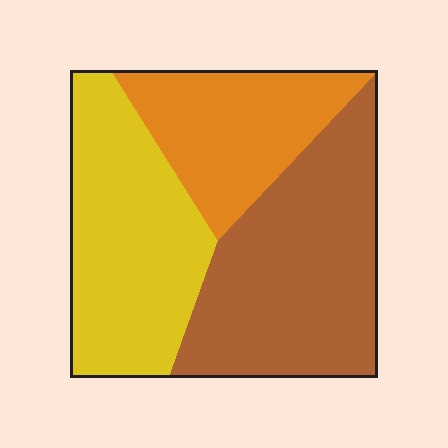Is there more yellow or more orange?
Yellow.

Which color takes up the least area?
Orange, at roughly 25%.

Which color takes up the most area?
Brown, at roughly 40%.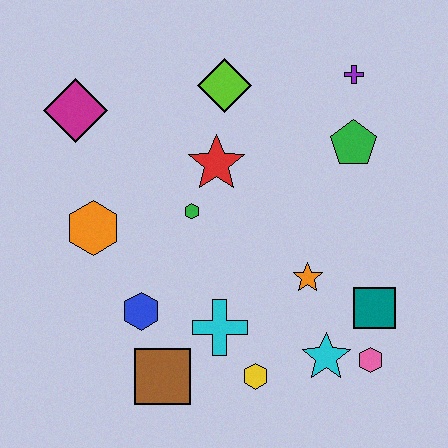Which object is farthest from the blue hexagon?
The purple cross is farthest from the blue hexagon.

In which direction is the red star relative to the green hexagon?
The red star is above the green hexagon.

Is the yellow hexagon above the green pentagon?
No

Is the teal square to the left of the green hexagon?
No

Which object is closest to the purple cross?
The green pentagon is closest to the purple cross.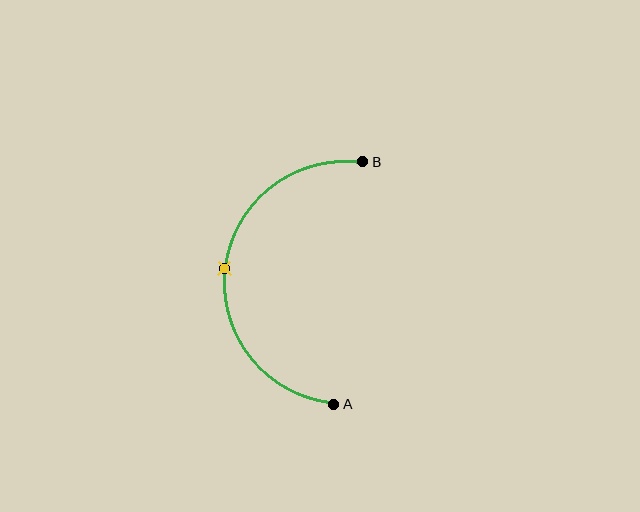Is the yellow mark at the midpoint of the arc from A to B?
Yes. The yellow mark lies on the arc at equal arc-length from both A and B — it is the arc midpoint.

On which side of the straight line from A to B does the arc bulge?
The arc bulges to the left of the straight line connecting A and B.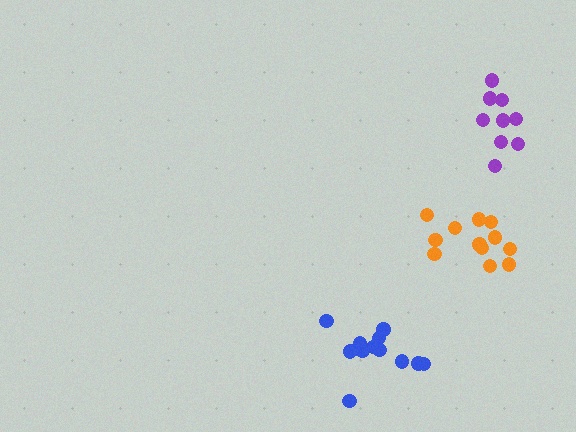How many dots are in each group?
Group 1: 12 dots, Group 2: 9 dots, Group 3: 13 dots (34 total).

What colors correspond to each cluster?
The clusters are colored: orange, purple, blue.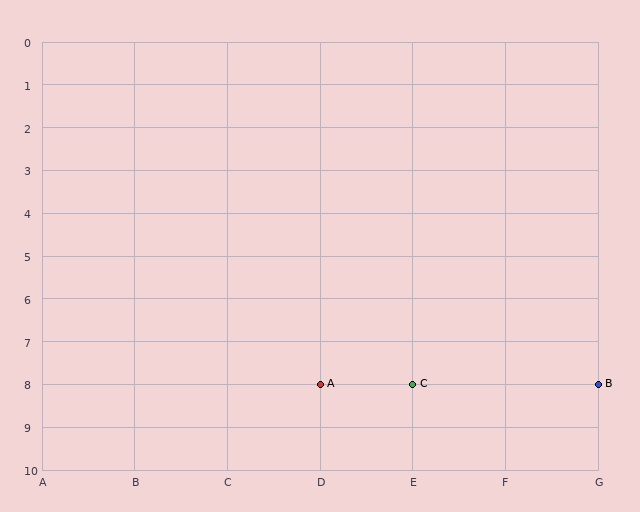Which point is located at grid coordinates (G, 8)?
Point B is at (G, 8).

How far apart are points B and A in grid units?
Points B and A are 3 columns apart.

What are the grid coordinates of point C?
Point C is at grid coordinates (E, 8).